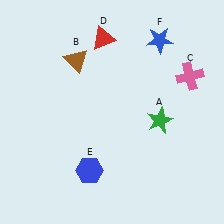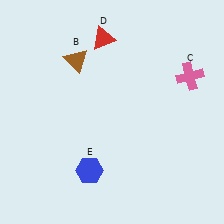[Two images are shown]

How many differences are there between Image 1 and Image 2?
There are 2 differences between the two images.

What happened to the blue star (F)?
The blue star (F) was removed in Image 2. It was in the top-right area of Image 1.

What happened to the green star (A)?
The green star (A) was removed in Image 2. It was in the bottom-right area of Image 1.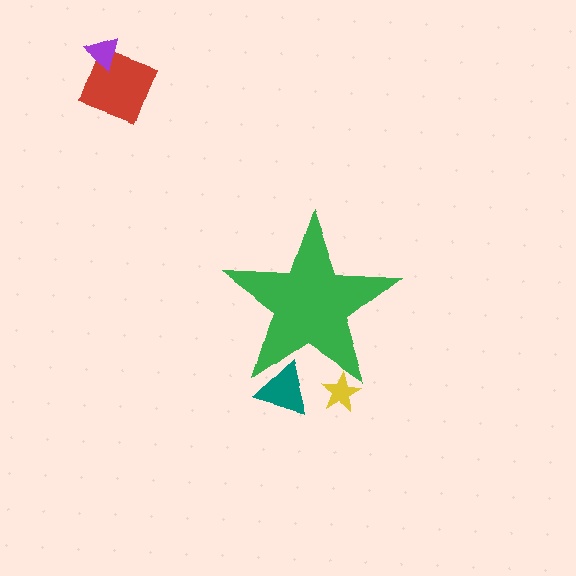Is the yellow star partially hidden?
Yes, the yellow star is partially hidden behind the green star.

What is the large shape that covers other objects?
A green star.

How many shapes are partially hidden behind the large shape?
2 shapes are partially hidden.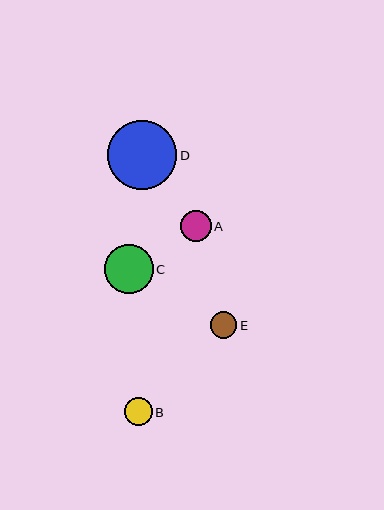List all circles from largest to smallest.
From largest to smallest: D, C, A, B, E.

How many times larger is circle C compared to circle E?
Circle C is approximately 1.8 times the size of circle E.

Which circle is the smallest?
Circle E is the smallest with a size of approximately 27 pixels.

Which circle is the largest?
Circle D is the largest with a size of approximately 69 pixels.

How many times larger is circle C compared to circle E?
Circle C is approximately 1.8 times the size of circle E.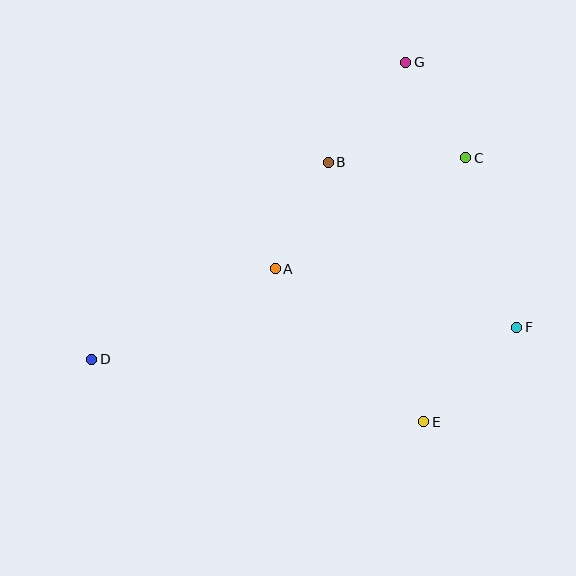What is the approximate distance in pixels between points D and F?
The distance between D and F is approximately 426 pixels.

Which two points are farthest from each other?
Points D and G are farthest from each other.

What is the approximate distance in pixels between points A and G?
The distance between A and G is approximately 244 pixels.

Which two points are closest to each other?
Points C and G are closest to each other.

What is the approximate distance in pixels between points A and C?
The distance between A and C is approximately 221 pixels.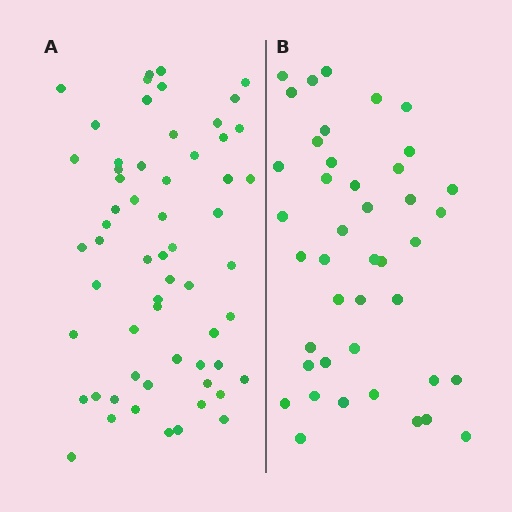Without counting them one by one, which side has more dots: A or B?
Region A (the left region) has more dots.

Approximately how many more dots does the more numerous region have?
Region A has approximately 20 more dots than region B.